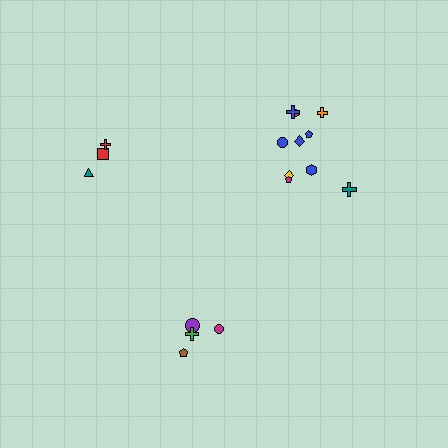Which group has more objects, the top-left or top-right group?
The top-right group.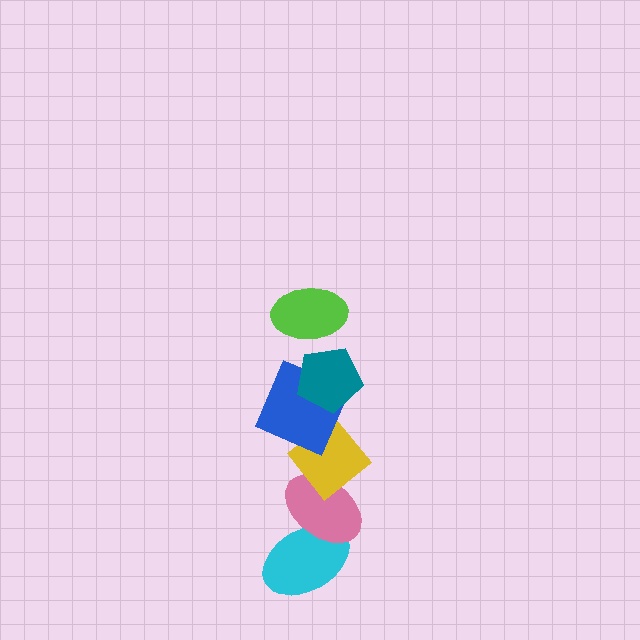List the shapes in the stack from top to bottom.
From top to bottom: the lime ellipse, the teal pentagon, the blue square, the yellow diamond, the pink ellipse, the cyan ellipse.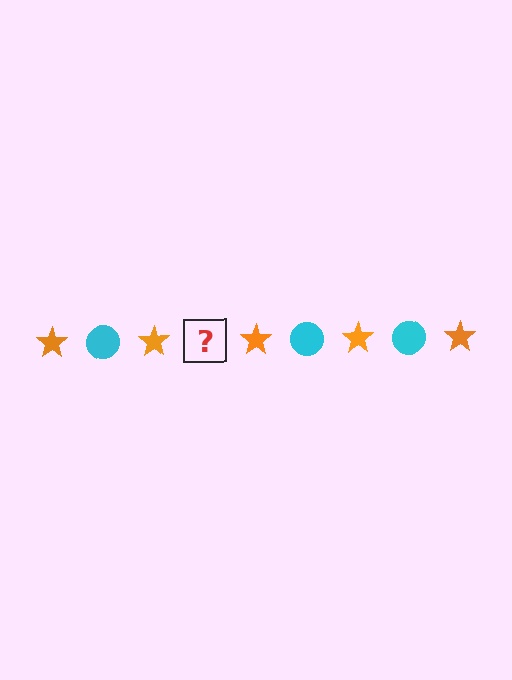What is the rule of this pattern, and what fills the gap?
The rule is that the pattern alternates between orange star and cyan circle. The gap should be filled with a cyan circle.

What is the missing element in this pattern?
The missing element is a cyan circle.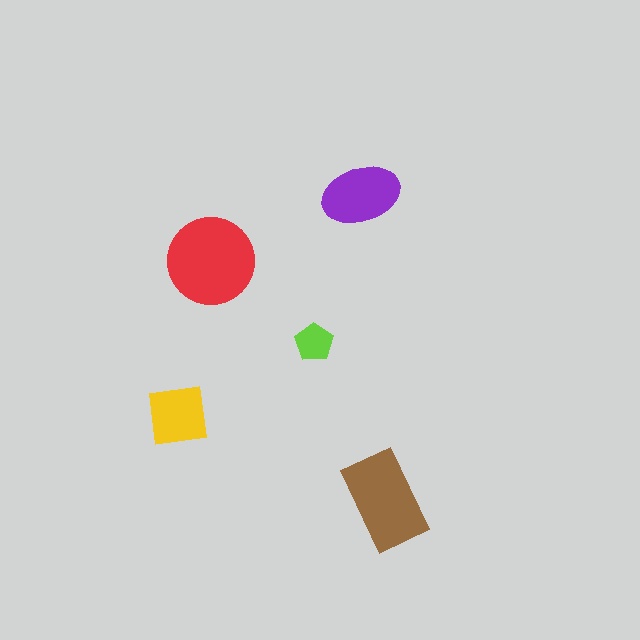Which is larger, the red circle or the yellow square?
The red circle.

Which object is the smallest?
The lime pentagon.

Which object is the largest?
The red circle.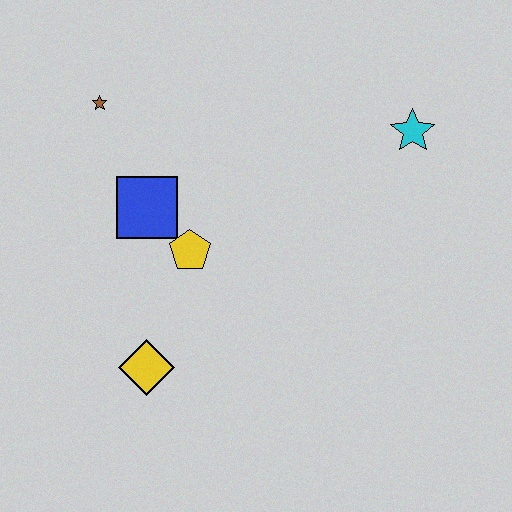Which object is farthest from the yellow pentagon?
The cyan star is farthest from the yellow pentagon.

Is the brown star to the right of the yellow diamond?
No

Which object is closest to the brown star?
The blue square is closest to the brown star.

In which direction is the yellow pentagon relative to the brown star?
The yellow pentagon is below the brown star.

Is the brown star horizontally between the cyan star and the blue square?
No